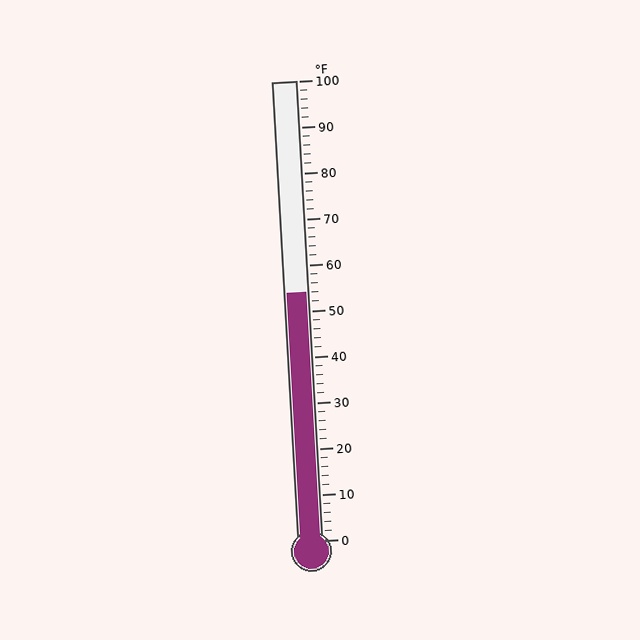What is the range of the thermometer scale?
The thermometer scale ranges from 0°F to 100°F.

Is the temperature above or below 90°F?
The temperature is below 90°F.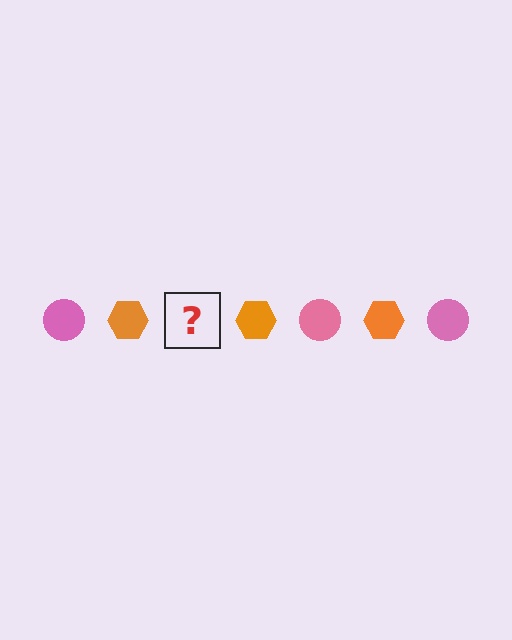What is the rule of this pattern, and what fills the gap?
The rule is that the pattern alternates between pink circle and orange hexagon. The gap should be filled with a pink circle.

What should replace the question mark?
The question mark should be replaced with a pink circle.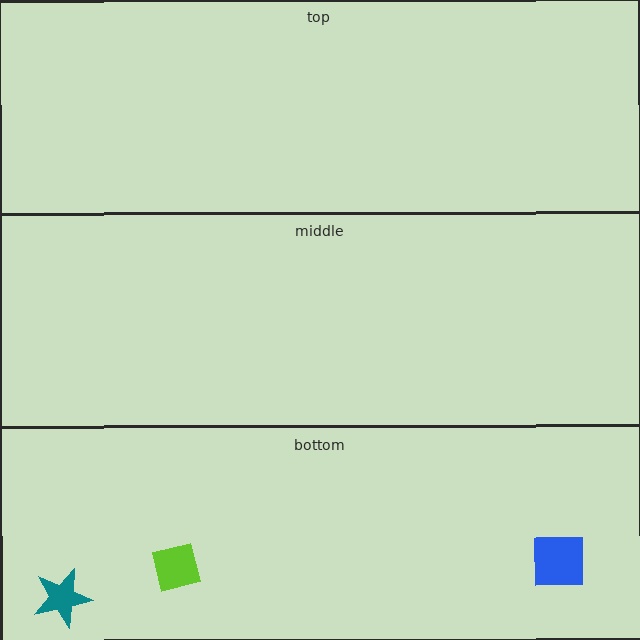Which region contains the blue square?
The bottom region.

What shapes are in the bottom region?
The blue square, the teal star, the lime square.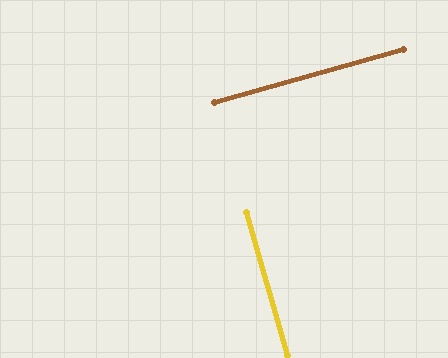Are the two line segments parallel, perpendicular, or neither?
Perpendicular — they meet at approximately 90°.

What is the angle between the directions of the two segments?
Approximately 90 degrees.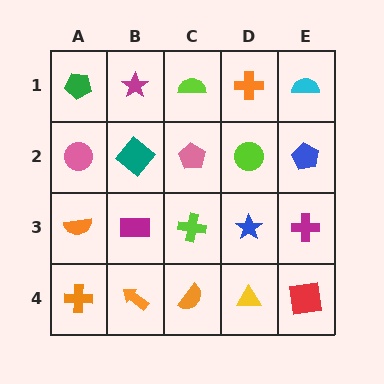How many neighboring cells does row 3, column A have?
3.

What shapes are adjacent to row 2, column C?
A lime semicircle (row 1, column C), a lime cross (row 3, column C), a teal diamond (row 2, column B), a lime circle (row 2, column D).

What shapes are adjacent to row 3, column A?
A pink circle (row 2, column A), an orange cross (row 4, column A), a magenta rectangle (row 3, column B).